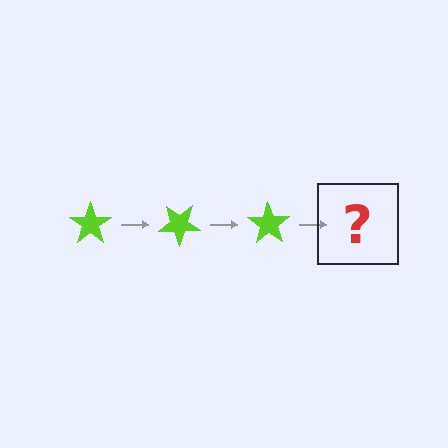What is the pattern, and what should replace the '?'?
The pattern is that the star rotates 35 degrees each step. The '?' should be a lime star rotated 105 degrees.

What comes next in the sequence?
The next element should be a lime star rotated 105 degrees.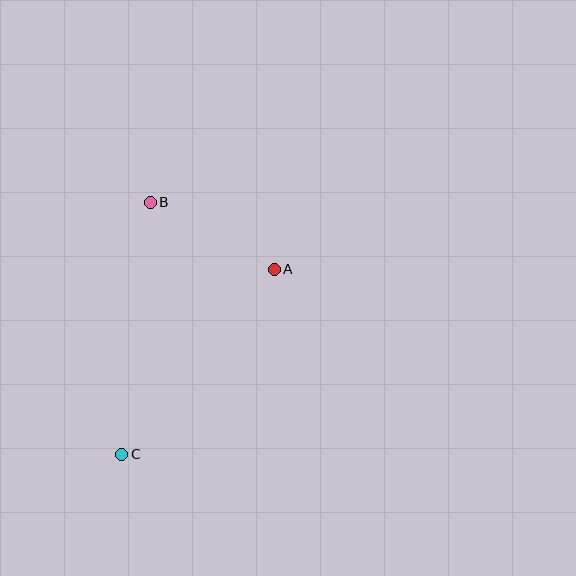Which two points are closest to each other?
Points A and B are closest to each other.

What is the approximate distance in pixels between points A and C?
The distance between A and C is approximately 240 pixels.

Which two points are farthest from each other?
Points B and C are farthest from each other.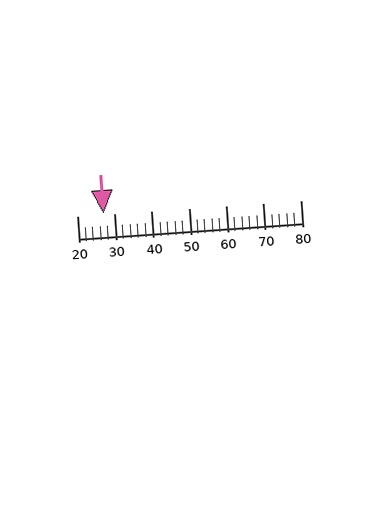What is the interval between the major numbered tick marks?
The major tick marks are spaced 10 units apart.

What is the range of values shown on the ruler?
The ruler shows values from 20 to 80.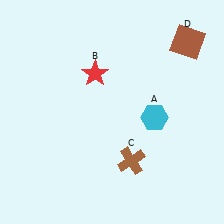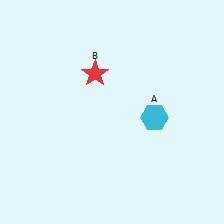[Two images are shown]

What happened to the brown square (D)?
The brown square (D) was removed in Image 2. It was in the top-right area of Image 1.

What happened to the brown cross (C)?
The brown cross (C) was removed in Image 2. It was in the bottom-right area of Image 1.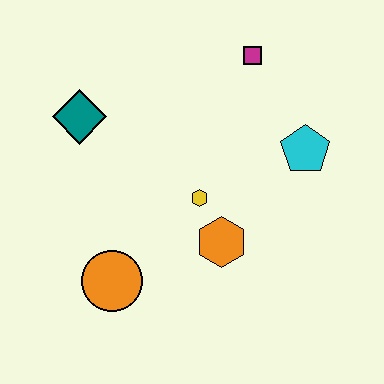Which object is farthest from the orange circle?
The magenta square is farthest from the orange circle.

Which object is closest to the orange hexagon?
The yellow hexagon is closest to the orange hexagon.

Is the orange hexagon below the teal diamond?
Yes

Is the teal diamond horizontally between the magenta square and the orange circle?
No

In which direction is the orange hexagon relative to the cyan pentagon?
The orange hexagon is below the cyan pentagon.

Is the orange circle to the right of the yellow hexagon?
No